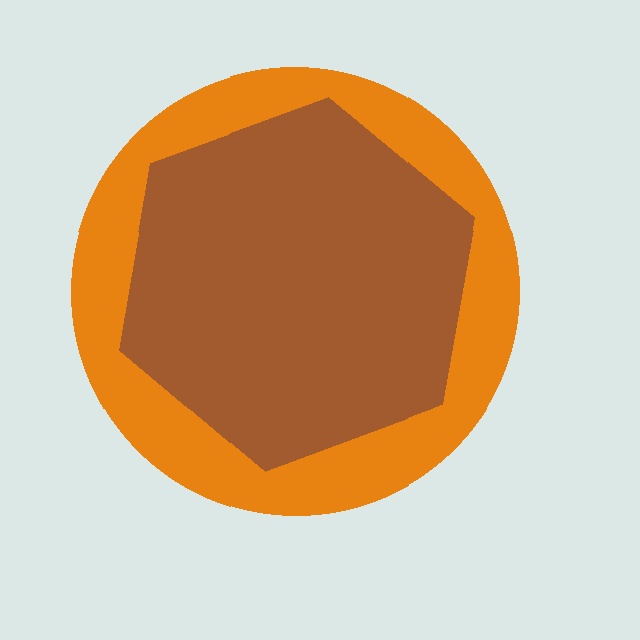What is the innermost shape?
The brown hexagon.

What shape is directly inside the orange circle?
The brown hexagon.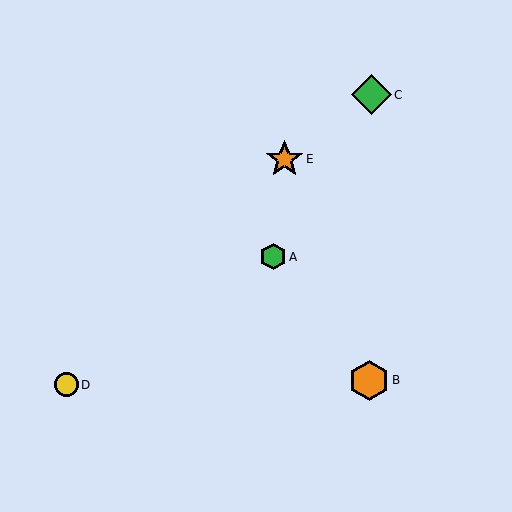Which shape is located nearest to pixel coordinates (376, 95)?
The green diamond (labeled C) at (371, 95) is nearest to that location.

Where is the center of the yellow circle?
The center of the yellow circle is at (66, 385).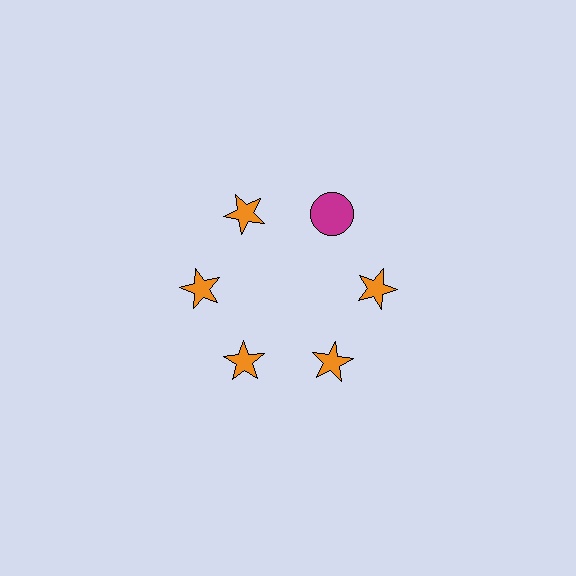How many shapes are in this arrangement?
There are 6 shapes arranged in a ring pattern.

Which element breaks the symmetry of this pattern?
The magenta circle at roughly the 1 o'clock position breaks the symmetry. All other shapes are orange stars.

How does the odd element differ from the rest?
It differs in both color (magenta instead of orange) and shape (circle instead of star).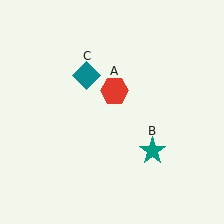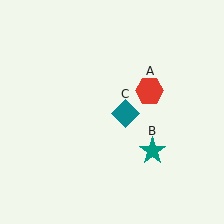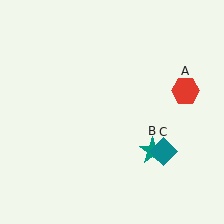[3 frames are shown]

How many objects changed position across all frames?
2 objects changed position: red hexagon (object A), teal diamond (object C).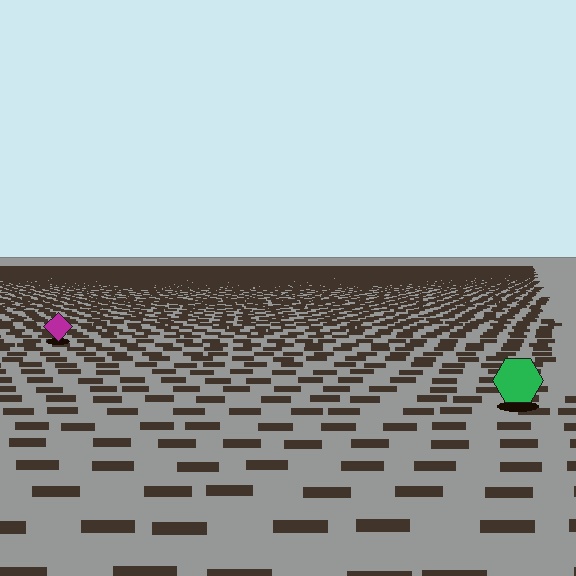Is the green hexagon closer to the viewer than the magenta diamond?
Yes. The green hexagon is closer — you can tell from the texture gradient: the ground texture is coarser near it.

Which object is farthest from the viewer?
The magenta diamond is farthest from the viewer. It appears smaller and the ground texture around it is denser.